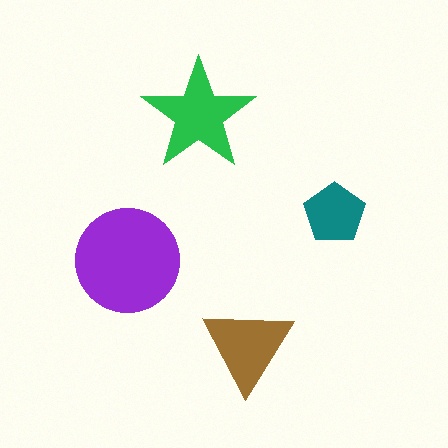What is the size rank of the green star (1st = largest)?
2nd.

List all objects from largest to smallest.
The purple circle, the green star, the brown triangle, the teal pentagon.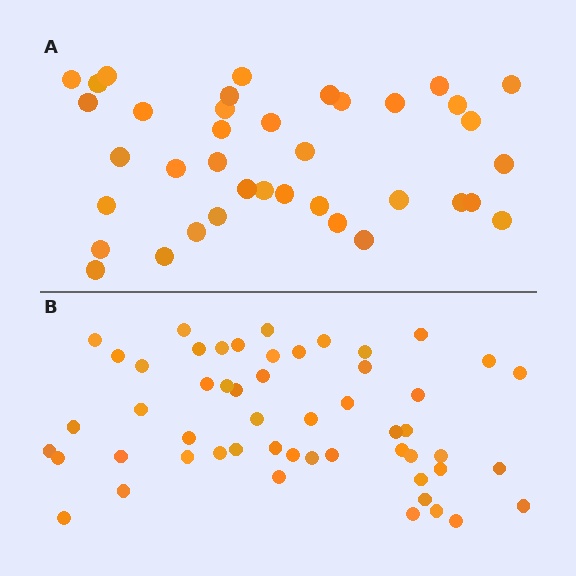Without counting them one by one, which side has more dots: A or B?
Region B (the bottom region) has more dots.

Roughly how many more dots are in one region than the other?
Region B has approximately 15 more dots than region A.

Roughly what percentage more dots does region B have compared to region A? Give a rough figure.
About 40% more.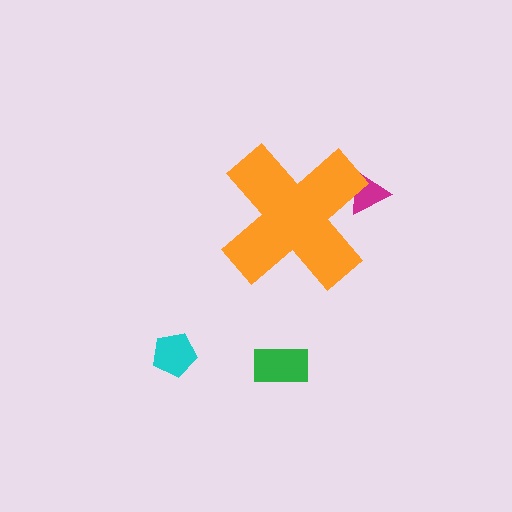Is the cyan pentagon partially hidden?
No, the cyan pentagon is fully visible.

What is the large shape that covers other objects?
An orange cross.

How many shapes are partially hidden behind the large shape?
1 shape is partially hidden.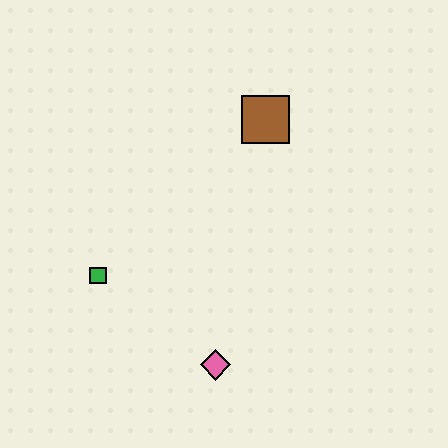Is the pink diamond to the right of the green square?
Yes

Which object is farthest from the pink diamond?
The brown square is farthest from the pink diamond.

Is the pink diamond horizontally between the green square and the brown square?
Yes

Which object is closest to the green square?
The pink diamond is closest to the green square.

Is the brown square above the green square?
Yes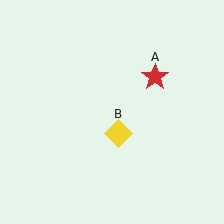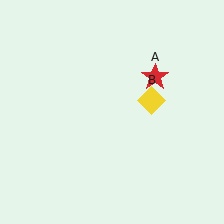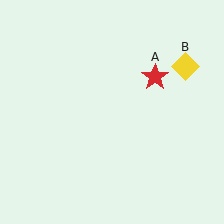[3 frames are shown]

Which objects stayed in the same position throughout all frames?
Red star (object A) remained stationary.